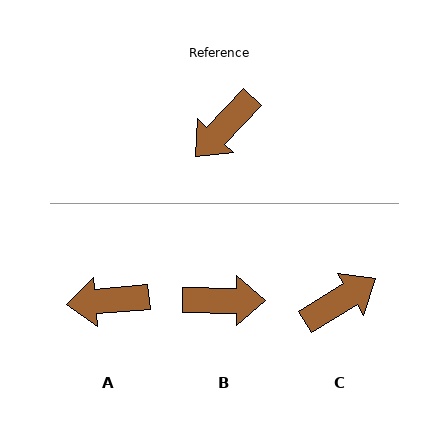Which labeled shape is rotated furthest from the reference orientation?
C, about 165 degrees away.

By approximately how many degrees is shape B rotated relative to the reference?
Approximately 133 degrees counter-clockwise.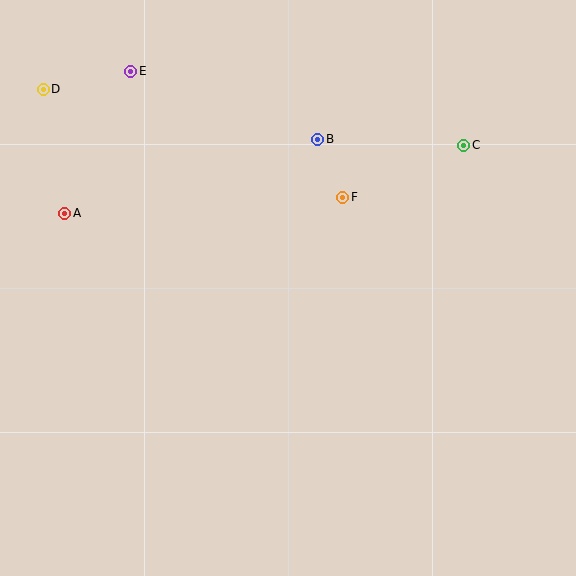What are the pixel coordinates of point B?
Point B is at (318, 139).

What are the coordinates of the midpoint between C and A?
The midpoint between C and A is at (264, 179).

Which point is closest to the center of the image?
Point F at (343, 197) is closest to the center.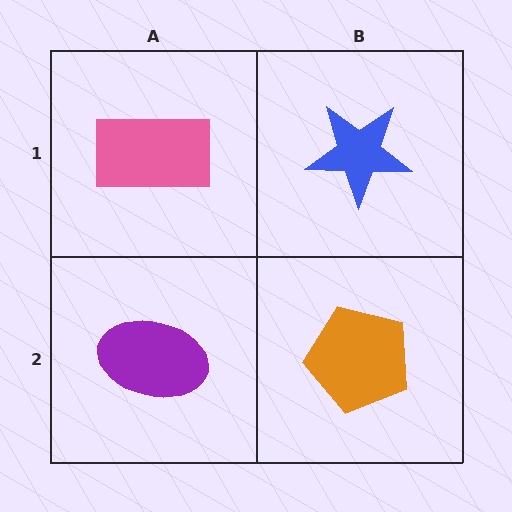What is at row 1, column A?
A pink rectangle.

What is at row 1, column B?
A blue star.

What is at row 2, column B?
An orange pentagon.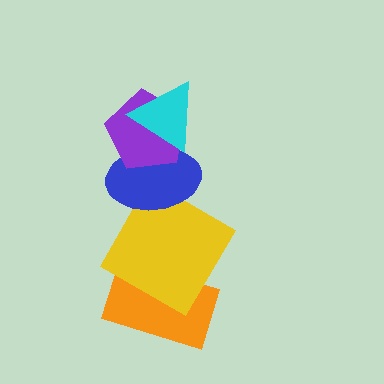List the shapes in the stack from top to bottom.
From top to bottom: the cyan triangle, the purple pentagon, the blue ellipse, the yellow diamond, the orange rectangle.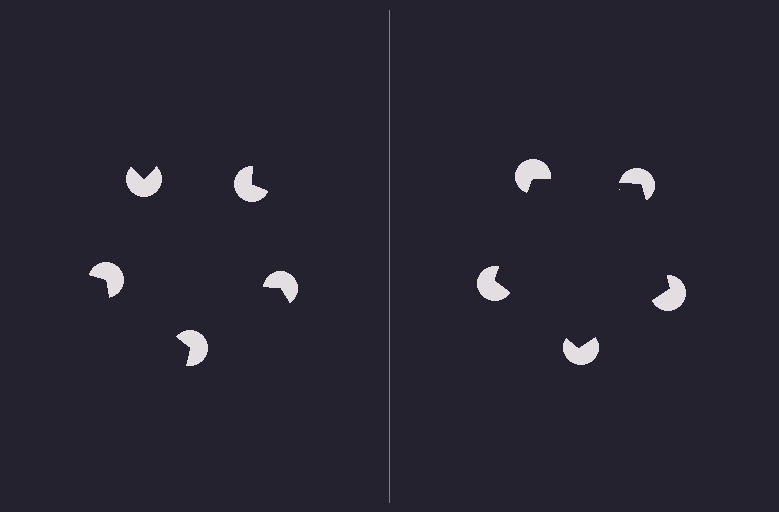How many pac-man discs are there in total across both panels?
10 — 5 on each side.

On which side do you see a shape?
An illusory pentagon appears on the right side. On the left side the wedge cuts are rotated, so no coherent shape forms.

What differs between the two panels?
The pac-man discs are positioned identically on both sides; only the wedge orientations differ. On the right they align to a pentagon; on the left they are misaligned.